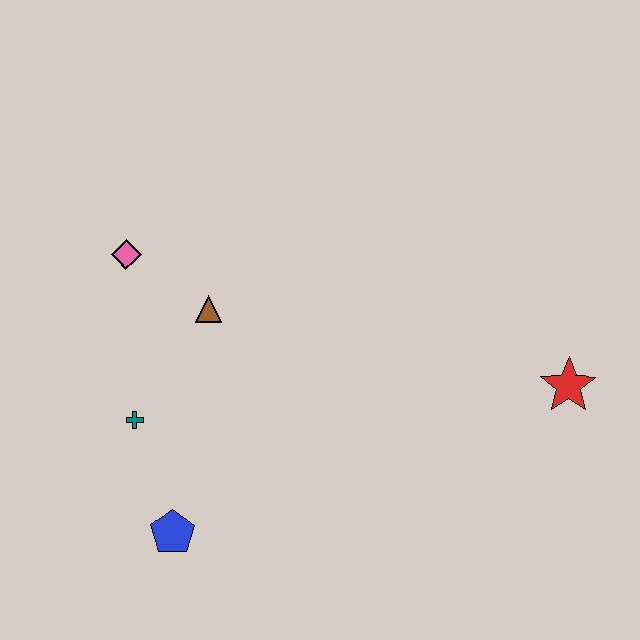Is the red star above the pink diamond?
No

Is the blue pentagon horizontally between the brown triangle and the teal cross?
Yes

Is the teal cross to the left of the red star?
Yes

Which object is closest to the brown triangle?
The pink diamond is closest to the brown triangle.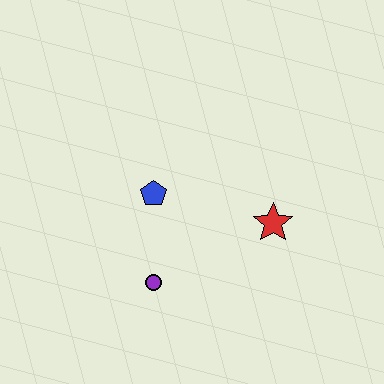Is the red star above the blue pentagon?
No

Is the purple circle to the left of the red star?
Yes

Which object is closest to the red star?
The blue pentagon is closest to the red star.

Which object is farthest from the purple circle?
The red star is farthest from the purple circle.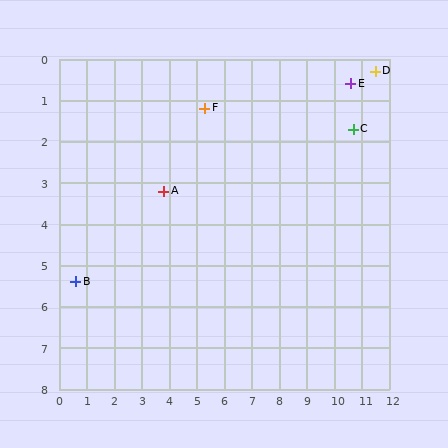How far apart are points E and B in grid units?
Points E and B are about 11.1 grid units apart.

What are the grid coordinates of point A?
Point A is at approximately (3.8, 3.2).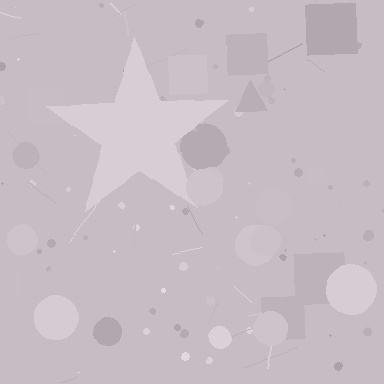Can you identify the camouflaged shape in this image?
The camouflaged shape is a star.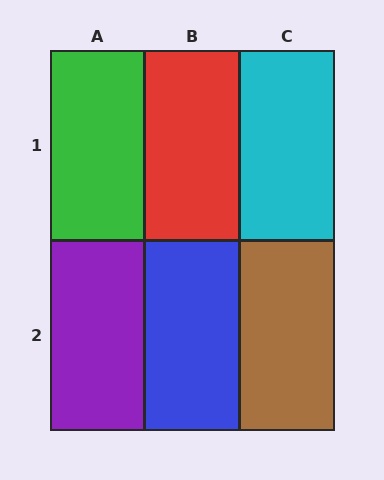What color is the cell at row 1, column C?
Cyan.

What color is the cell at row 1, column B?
Red.